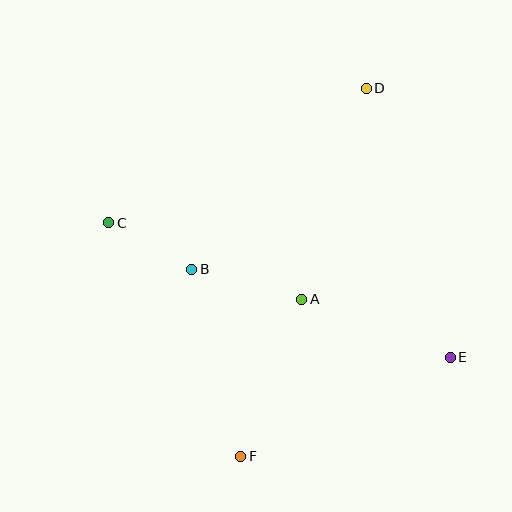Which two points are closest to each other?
Points B and C are closest to each other.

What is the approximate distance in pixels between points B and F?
The distance between B and F is approximately 193 pixels.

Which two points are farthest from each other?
Points D and F are farthest from each other.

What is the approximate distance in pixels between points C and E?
The distance between C and E is approximately 367 pixels.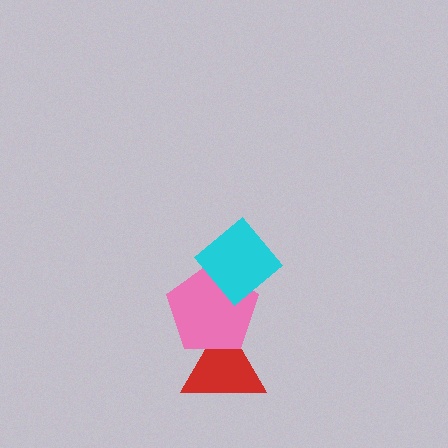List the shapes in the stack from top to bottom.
From top to bottom: the cyan diamond, the pink pentagon, the red triangle.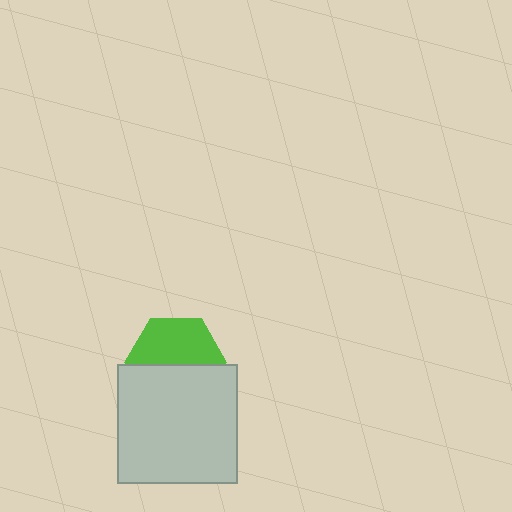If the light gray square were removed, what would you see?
You would see the complete lime hexagon.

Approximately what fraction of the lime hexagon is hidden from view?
Roughly 48% of the lime hexagon is hidden behind the light gray square.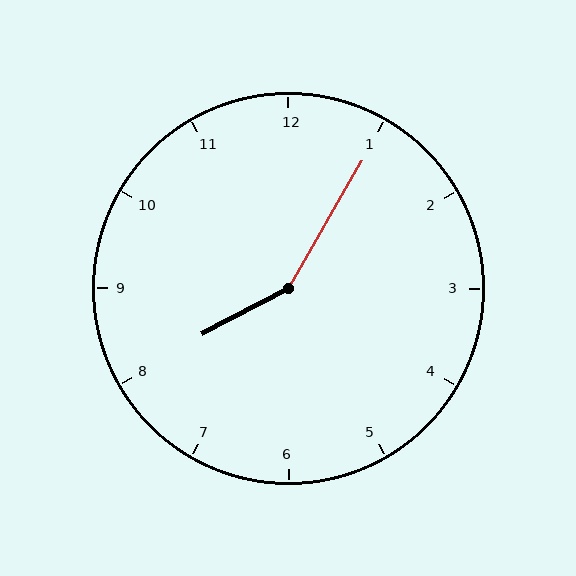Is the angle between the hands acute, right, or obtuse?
It is obtuse.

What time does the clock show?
8:05.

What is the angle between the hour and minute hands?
Approximately 148 degrees.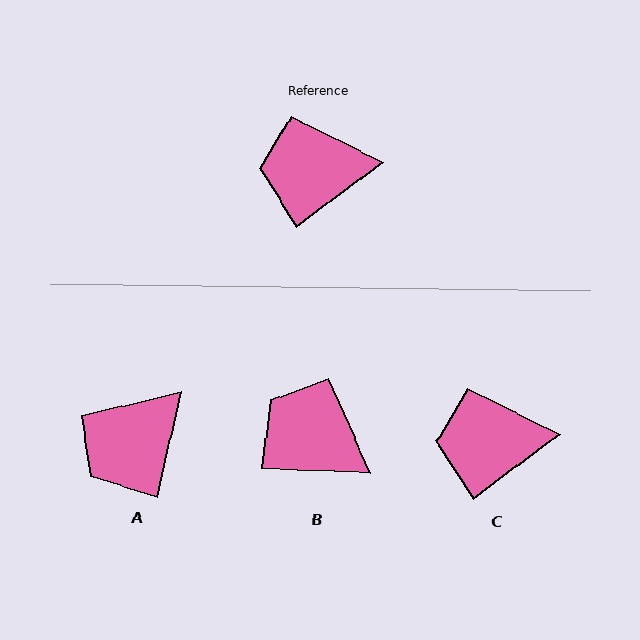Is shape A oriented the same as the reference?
No, it is off by about 40 degrees.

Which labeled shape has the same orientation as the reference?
C.